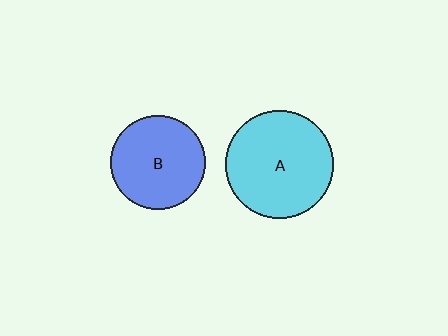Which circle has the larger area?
Circle A (cyan).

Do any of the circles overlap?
No, none of the circles overlap.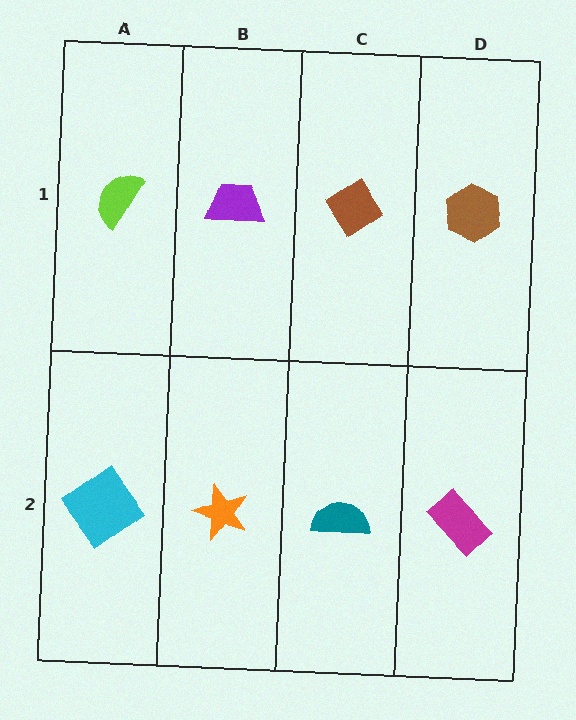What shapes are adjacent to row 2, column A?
A lime semicircle (row 1, column A), an orange star (row 2, column B).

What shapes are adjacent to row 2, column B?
A purple trapezoid (row 1, column B), a cyan diamond (row 2, column A), a teal semicircle (row 2, column C).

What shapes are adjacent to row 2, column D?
A brown hexagon (row 1, column D), a teal semicircle (row 2, column C).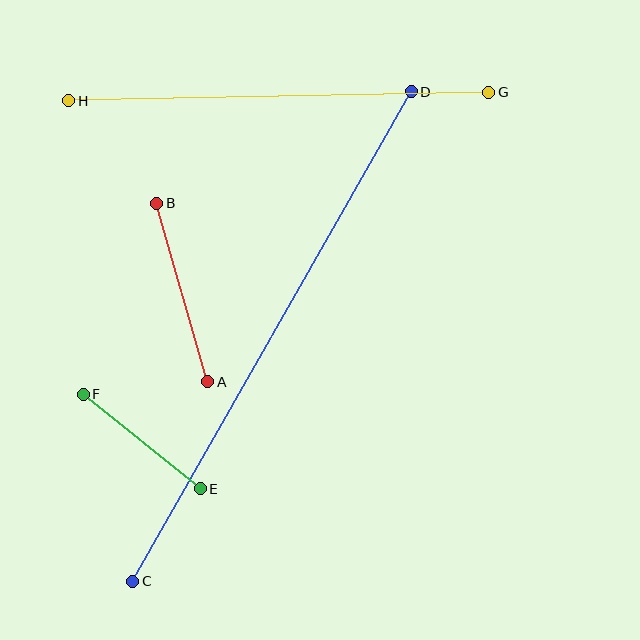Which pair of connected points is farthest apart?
Points C and D are farthest apart.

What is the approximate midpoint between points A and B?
The midpoint is at approximately (182, 292) pixels.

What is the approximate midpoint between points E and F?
The midpoint is at approximately (142, 441) pixels.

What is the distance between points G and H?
The distance is approximately 420 pixels.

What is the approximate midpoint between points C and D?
The midpoint is at approximately (272, 336) pixels.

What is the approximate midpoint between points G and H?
The midpoint is at approximately (279, 96) pixels.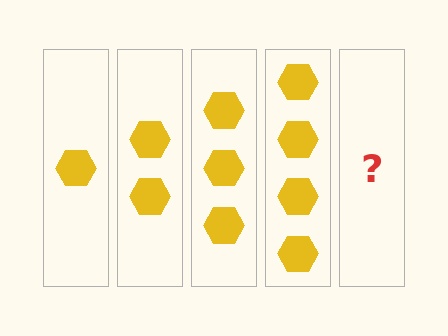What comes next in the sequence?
The next element should be 5 hexagons.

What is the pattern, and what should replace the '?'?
The pattern is that each step adds one more hexagon. The '?' should be 5 hexagons.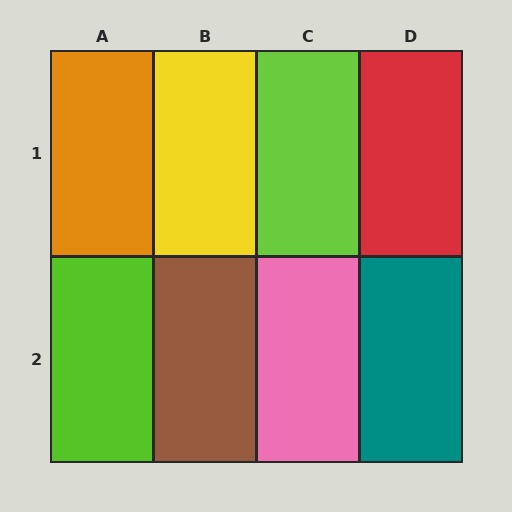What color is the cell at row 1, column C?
Lime.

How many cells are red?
1 cell is red.